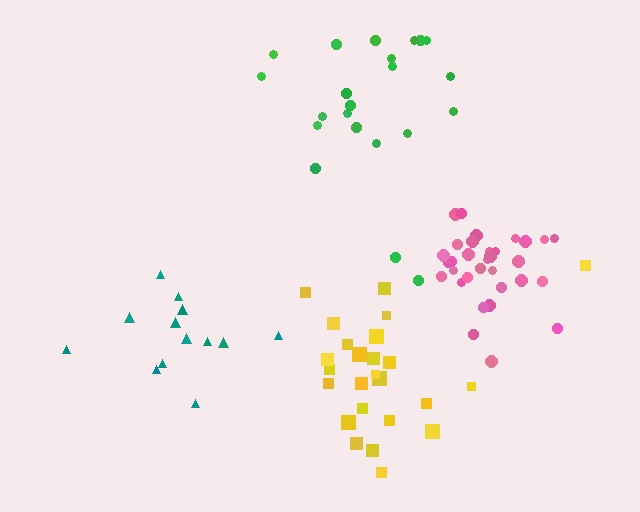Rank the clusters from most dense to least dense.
pink, green, yellow, teal.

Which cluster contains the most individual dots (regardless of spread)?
Pink (34).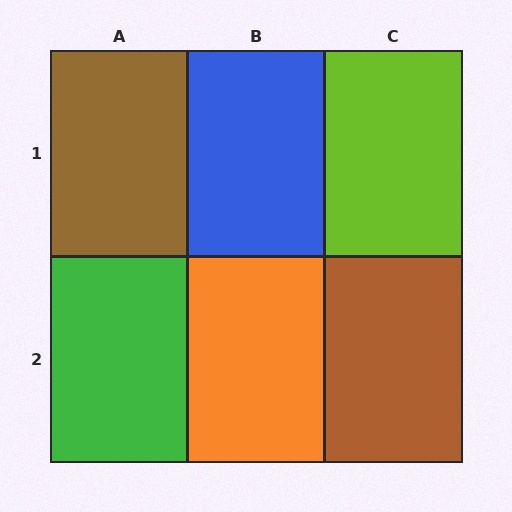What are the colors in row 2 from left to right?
Green, orange, brown.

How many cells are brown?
2 cells are brown.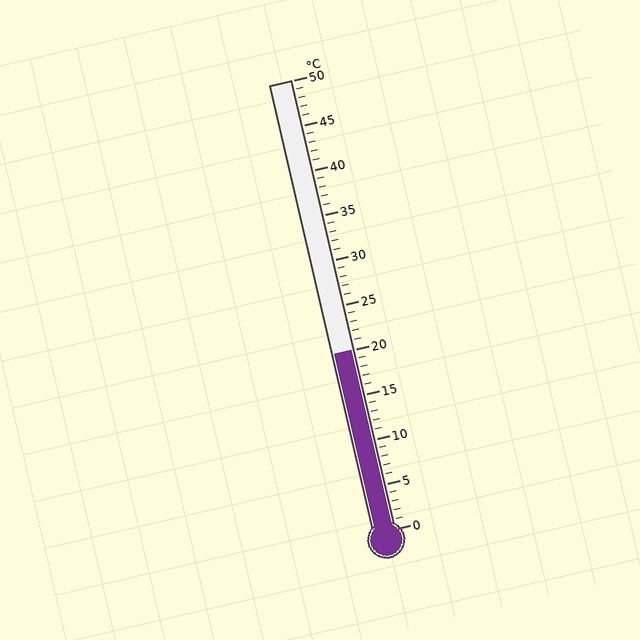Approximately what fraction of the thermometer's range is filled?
The thermometer is filled to approximately 40% of its range.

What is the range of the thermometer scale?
The thermometer scale ranges from 0°C to 50°C.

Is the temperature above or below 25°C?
The temperature is below 25°C.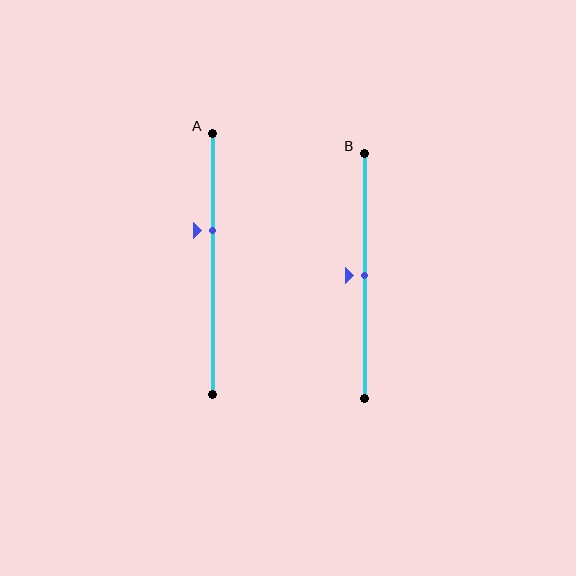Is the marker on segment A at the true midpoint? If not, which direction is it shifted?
No, the marker on segment A is shifted upward by about 13% of the segment length.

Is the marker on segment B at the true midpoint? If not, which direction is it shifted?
Yes, the marker on segment B is at the true midpoint.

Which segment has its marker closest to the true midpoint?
Segment B has its marker closest to the true midpoint.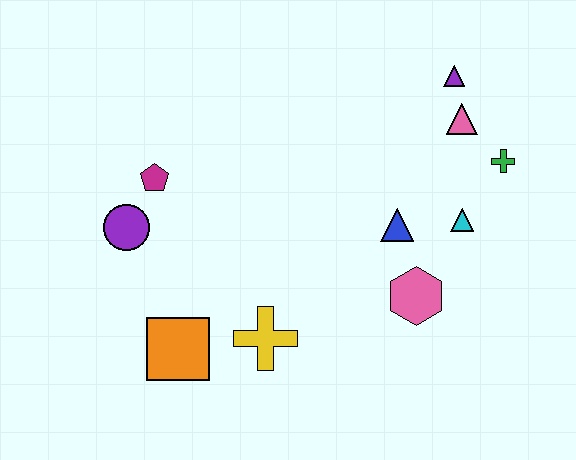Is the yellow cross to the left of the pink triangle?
Yes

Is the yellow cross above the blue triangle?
No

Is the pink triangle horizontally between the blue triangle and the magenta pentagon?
No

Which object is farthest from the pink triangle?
The orange square is farthest from the pink triangle.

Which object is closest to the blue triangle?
The cyan triangle is closest to the blue triangle.